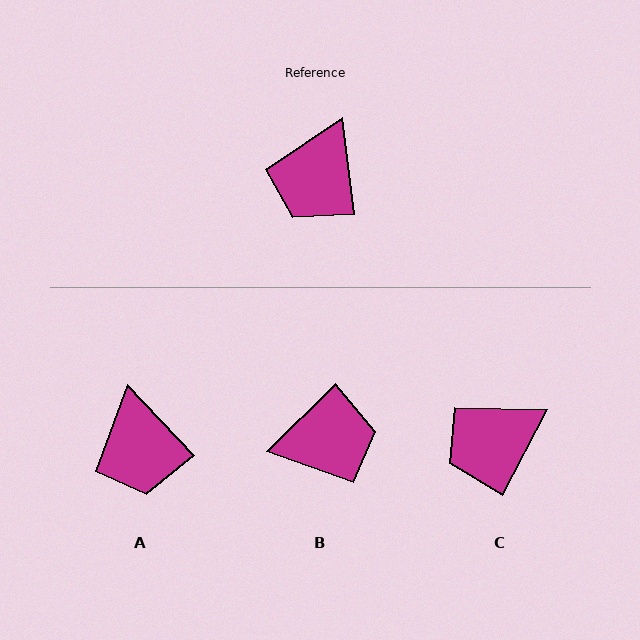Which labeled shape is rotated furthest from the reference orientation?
B, about 127 degrees away.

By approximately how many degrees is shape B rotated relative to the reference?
Approximately 127 degrees counter-clockwise.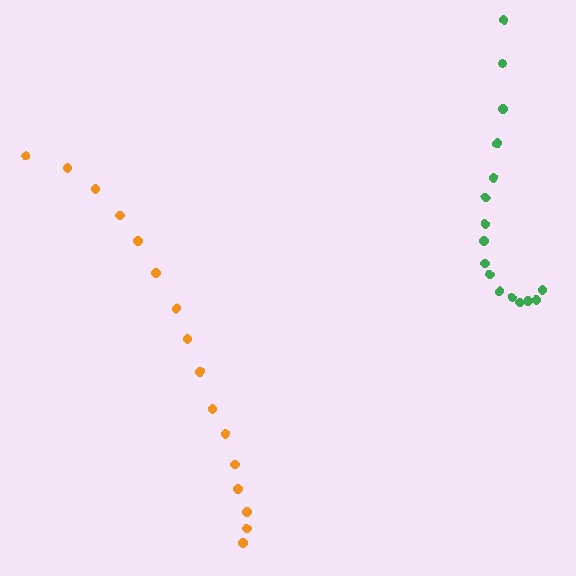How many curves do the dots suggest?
There are 2 distinct paths.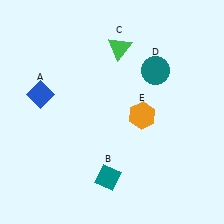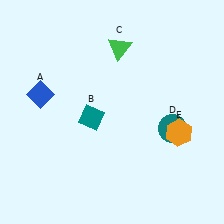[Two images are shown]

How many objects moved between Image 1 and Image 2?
3 objects moved between the two images.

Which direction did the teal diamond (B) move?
The teal diamond (B) moved up.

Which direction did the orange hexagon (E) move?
The orange hexagon (E) moved right.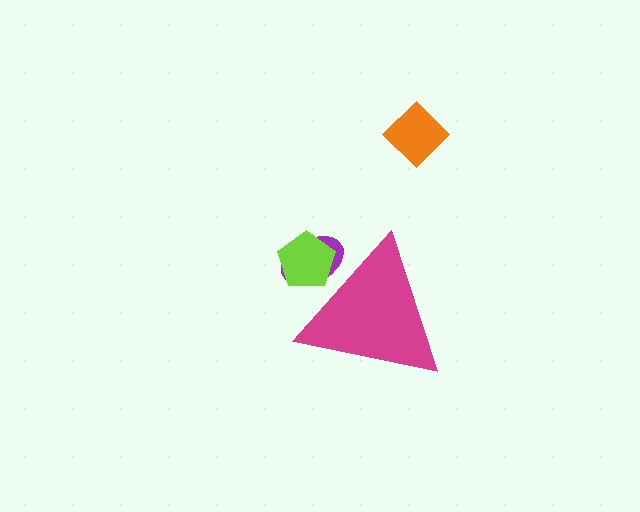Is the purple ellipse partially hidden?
Yes, the purple ellipse is partially hidden behind the magenta triangle.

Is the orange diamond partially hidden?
No, the orange diamond is fully visible.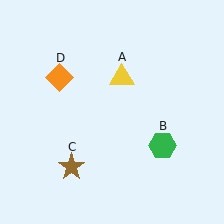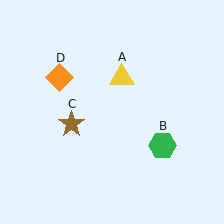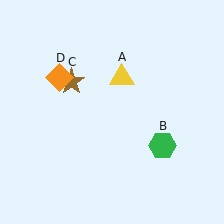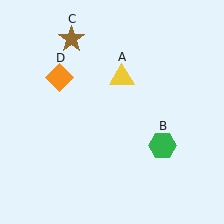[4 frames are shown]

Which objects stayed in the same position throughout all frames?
Yellow triangle (object A) and green hexagon (object B) and orange diamond (object D) remained stationary.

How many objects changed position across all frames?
1 object changed position: brown star (object C).